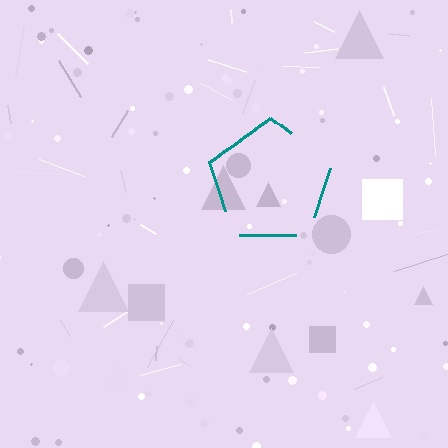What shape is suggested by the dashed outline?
The dashed outline suggests a pentagon.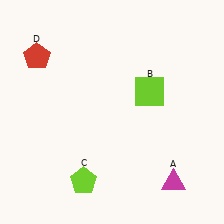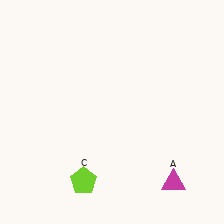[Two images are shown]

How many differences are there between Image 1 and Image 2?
There are 2 differences between the two images.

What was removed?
The red pentagon (D), the lime square (B) were removed in Image 2.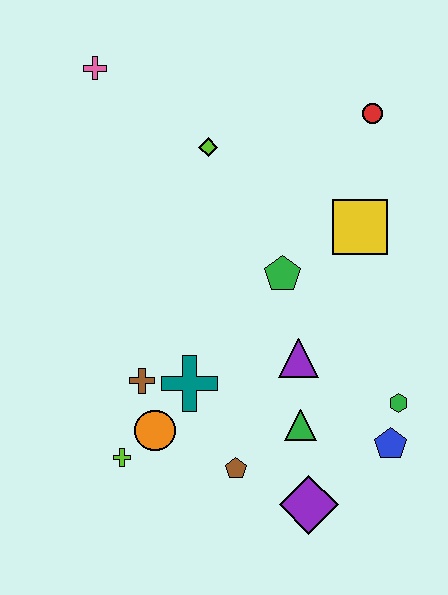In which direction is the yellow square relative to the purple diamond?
The yellow square is above the purple diamond.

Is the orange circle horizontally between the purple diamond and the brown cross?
Yes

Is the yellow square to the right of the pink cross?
Yes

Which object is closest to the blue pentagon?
The green hexagon is closest to the blue pentagon.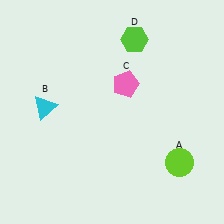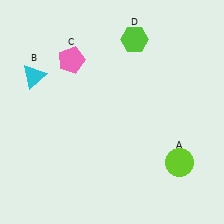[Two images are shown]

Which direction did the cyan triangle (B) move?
The cyan triangle (B) moved up.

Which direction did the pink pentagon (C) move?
The pink pentagon (C) moved left.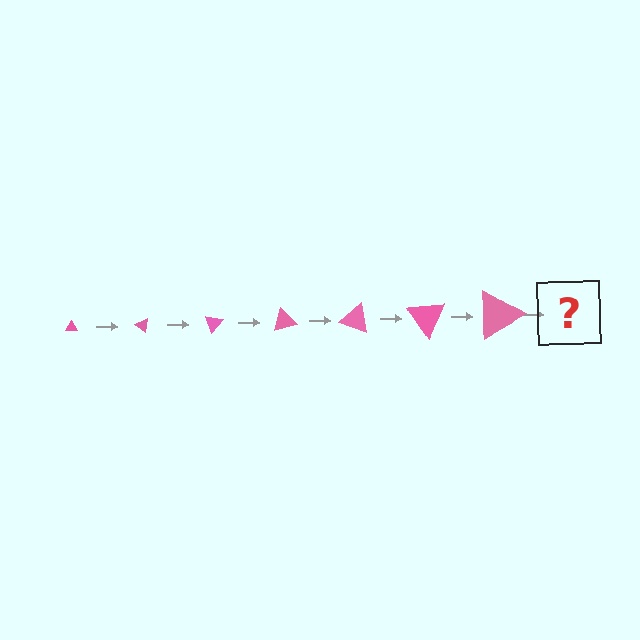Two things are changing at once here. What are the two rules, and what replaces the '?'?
The two rules are that the triangle grows larger each step and it rotates 35 degrees each step. The '?' should be a triangle, larger than the previous one and rotated 245 degrees from the start.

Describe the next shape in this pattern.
It should be a triangle, larger than the previous one and rotated 245 degrees from the start.